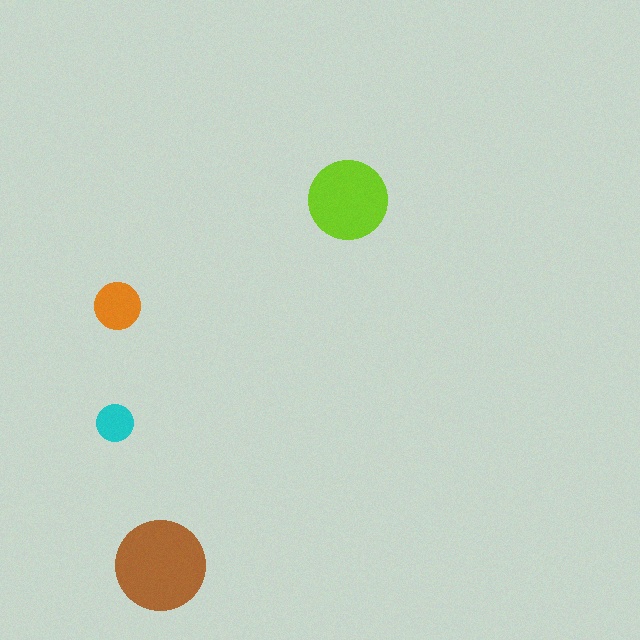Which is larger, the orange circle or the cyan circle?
The orange one.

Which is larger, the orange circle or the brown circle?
The brown one.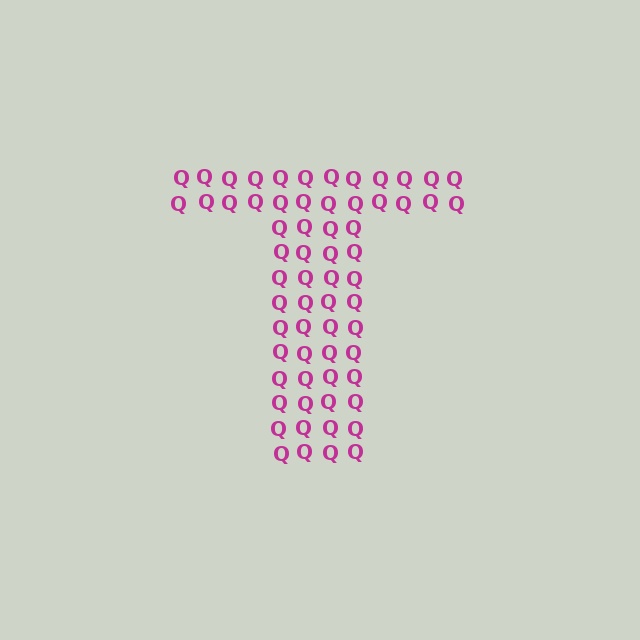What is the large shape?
The large shape is the letter T.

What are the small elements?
The small elements are letter Q's.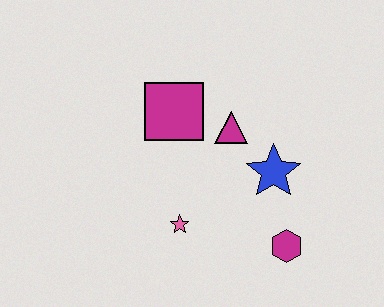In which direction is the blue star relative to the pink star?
The blue star is to the right of the pink star.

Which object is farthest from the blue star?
The magenta square is farthest from the blue star.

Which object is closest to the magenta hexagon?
The blue star is closest to the magenta hexagon.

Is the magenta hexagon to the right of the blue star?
Yes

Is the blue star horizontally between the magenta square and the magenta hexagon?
Yes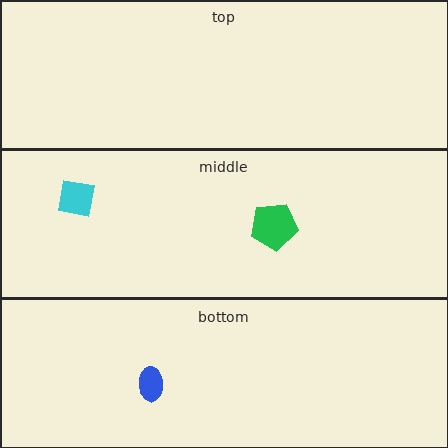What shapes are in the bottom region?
The blue ellipse.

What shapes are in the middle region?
The green pentagon, the cyan square.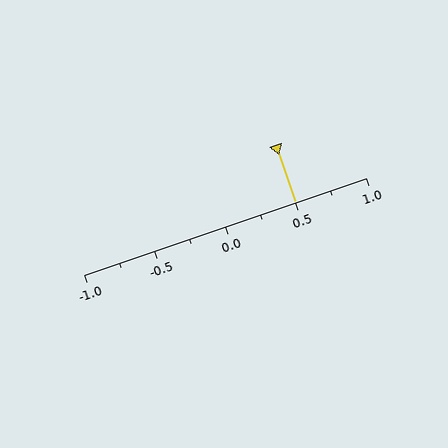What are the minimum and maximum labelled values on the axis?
The axis runs from -1.0 to 1.0.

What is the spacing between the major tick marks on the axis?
The major ticks are spaced 0.5 apart.